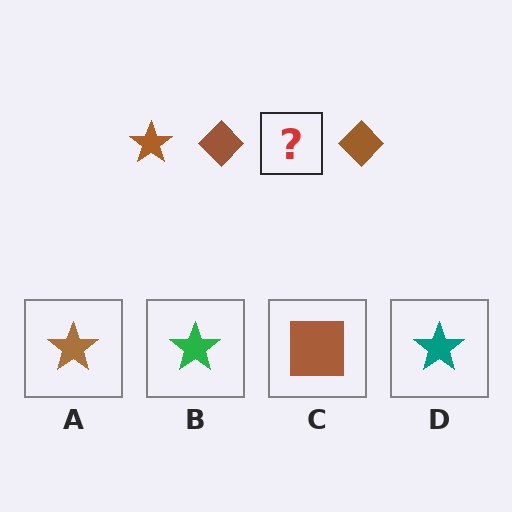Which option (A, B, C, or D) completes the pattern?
A.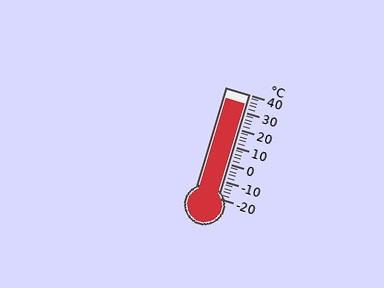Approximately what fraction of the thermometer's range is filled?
The thermometer is filled to approximately 90% of its range.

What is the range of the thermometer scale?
The thermometer scale ranges from -20°C to 40°C.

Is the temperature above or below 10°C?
The temperature is above 10°C.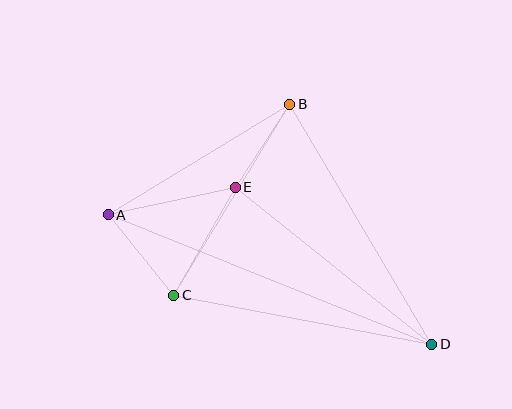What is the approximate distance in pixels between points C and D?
The distance between C and D is approximately 263 pixels.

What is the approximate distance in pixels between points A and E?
The distance between A and E is approximately 130 pixels.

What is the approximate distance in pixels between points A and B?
The distance between A and B is approximately 213 pixels.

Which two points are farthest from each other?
Points A and D are farthest from each other.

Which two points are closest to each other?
Points B and E are closest to each other.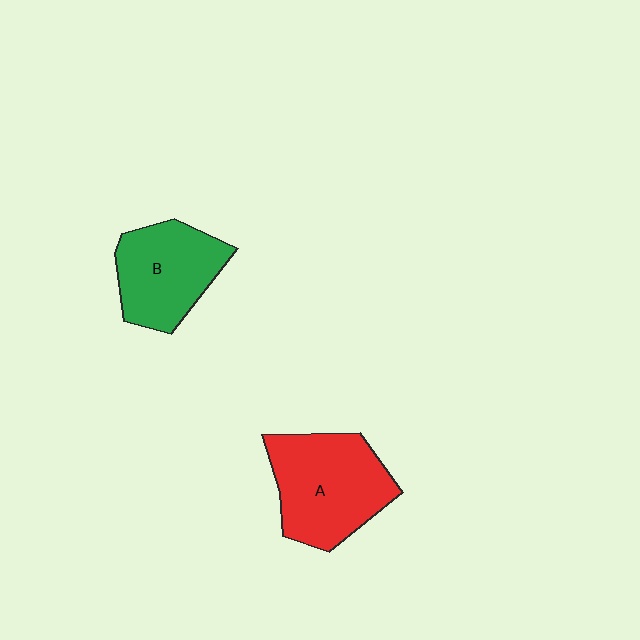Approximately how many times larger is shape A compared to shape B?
Approximately 1.2 times.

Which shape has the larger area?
Shape A (red).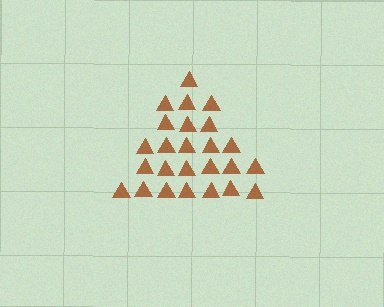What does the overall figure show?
The overall figure shows a triangle.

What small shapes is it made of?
It is made of small triangles.